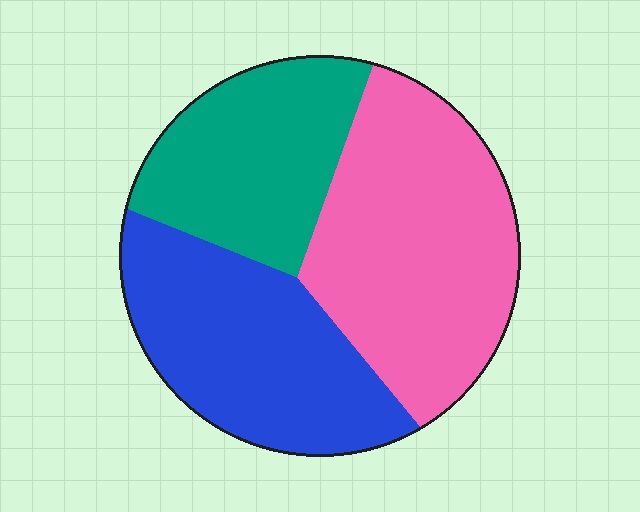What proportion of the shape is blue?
Blue takes up between a sixth and a third of the shape.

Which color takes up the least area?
Teal, at roughly 25%.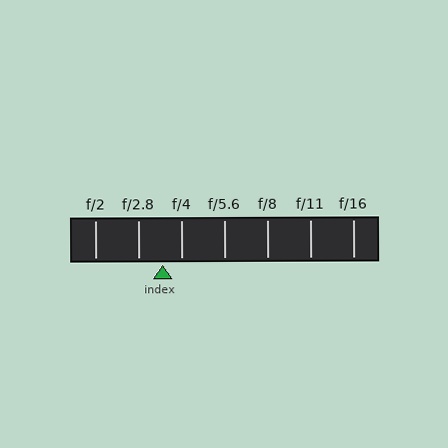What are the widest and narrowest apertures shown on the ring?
The widest aperture shown is f/2 and the narrowest is f/16.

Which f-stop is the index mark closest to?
The index mark is closest to f/4.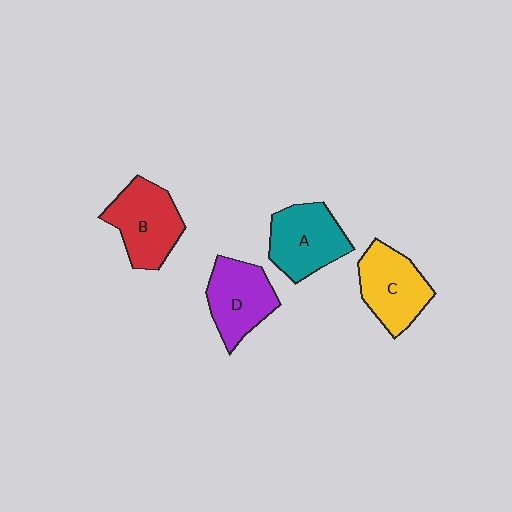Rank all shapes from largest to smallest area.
From largest to smallest: B (red), A (teal), C (yellow), D (purple).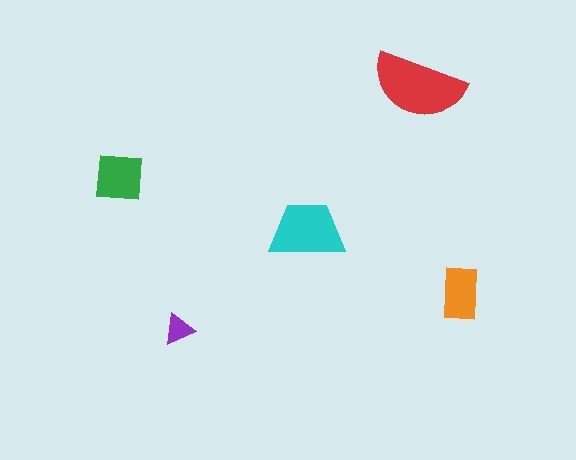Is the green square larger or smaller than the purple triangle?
Larger.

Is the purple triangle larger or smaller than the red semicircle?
Smaller.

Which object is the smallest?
The purple triangle.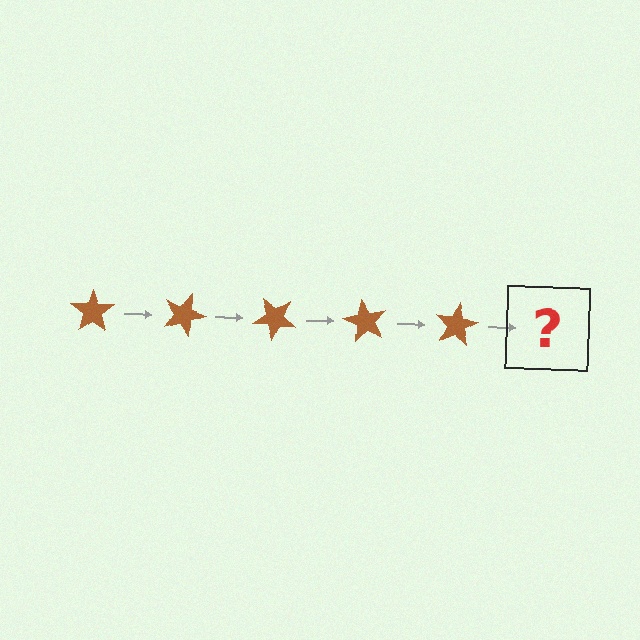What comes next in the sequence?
The next element should be a brown star rotated 100 degrees.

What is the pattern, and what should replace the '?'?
The pattern is that the star rotates 20 degrees each step. The '?' should be a brown star rotated 100 degrees.